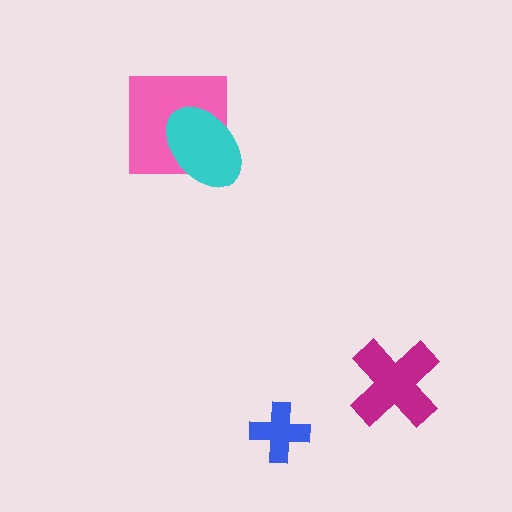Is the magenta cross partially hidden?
No, no other shape covers it.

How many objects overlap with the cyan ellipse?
1 object overlaps with the cyan ellipse.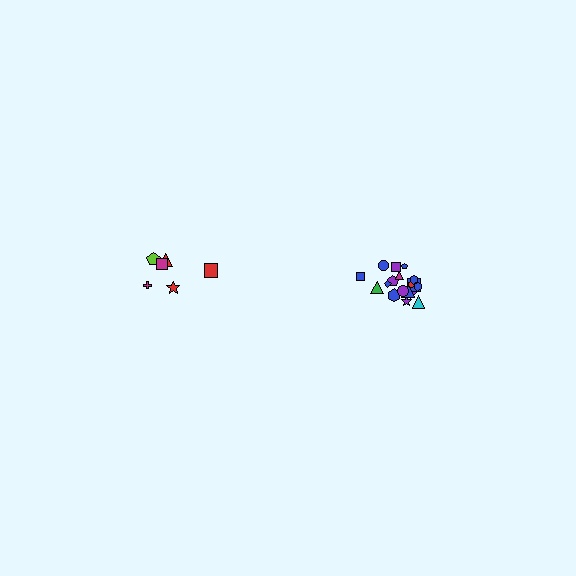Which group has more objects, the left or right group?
The right group.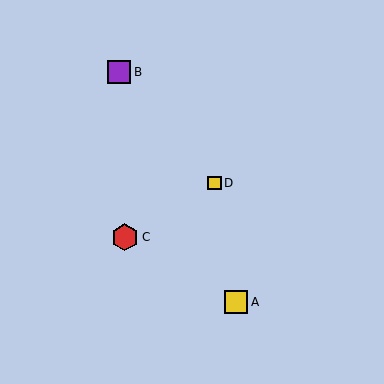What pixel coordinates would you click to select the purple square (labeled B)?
Click at (119, 72) to select the purple square B.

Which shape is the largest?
The red hexagon (labeled C) is the largest.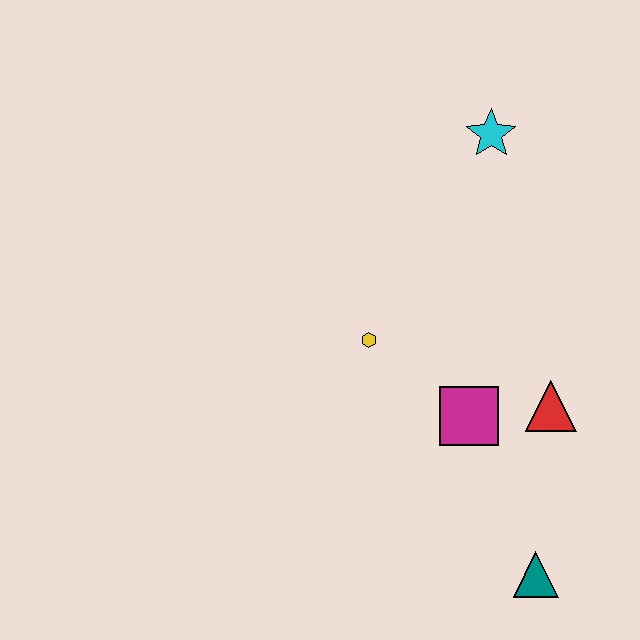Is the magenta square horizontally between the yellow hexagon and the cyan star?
Yes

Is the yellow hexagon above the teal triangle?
Yes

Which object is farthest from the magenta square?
The cyan star is farthest from the magenta square.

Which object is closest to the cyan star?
The yellow hexagon is closest to the cyan star.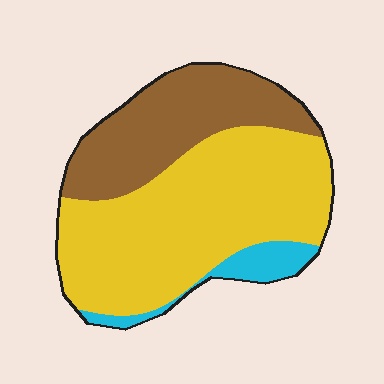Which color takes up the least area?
Cyan, at roughly 10%.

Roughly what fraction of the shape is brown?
Brown takes up about one third (1/3) of the shape.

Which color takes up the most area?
Yellow, at roughly 60%.